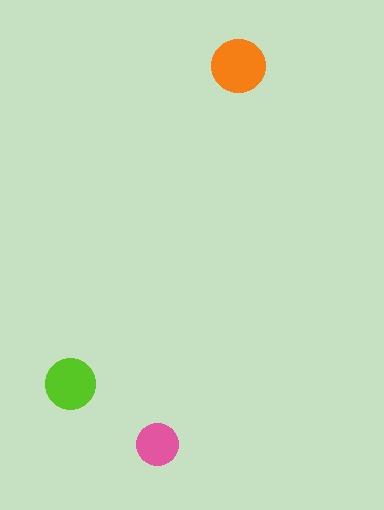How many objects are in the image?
There are 3 objects in the image.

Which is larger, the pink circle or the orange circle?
The orange one.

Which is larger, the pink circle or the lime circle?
The lime one.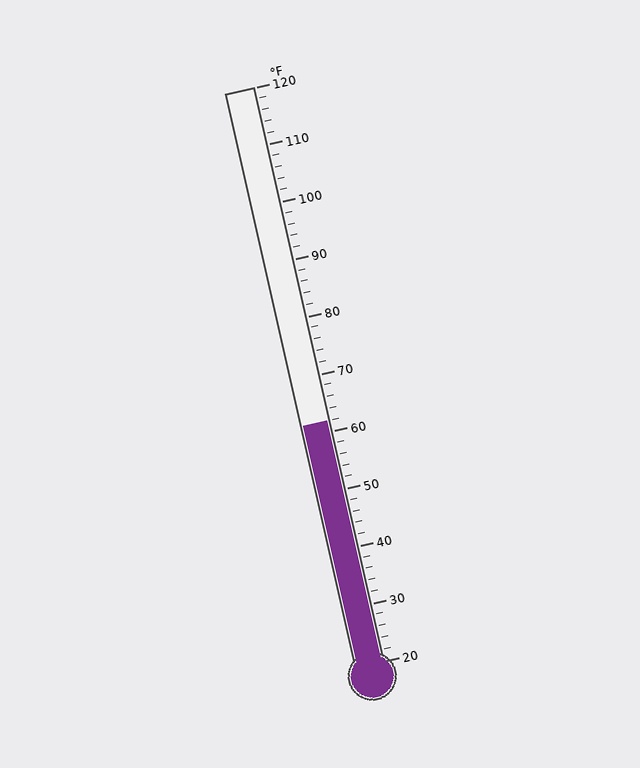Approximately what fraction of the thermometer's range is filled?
The thermometer is filled to approximately 40% of its range.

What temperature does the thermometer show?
The thermometer shows approximately 62°F.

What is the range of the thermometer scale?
The thermometer scale ranges from 20°F to 120°F.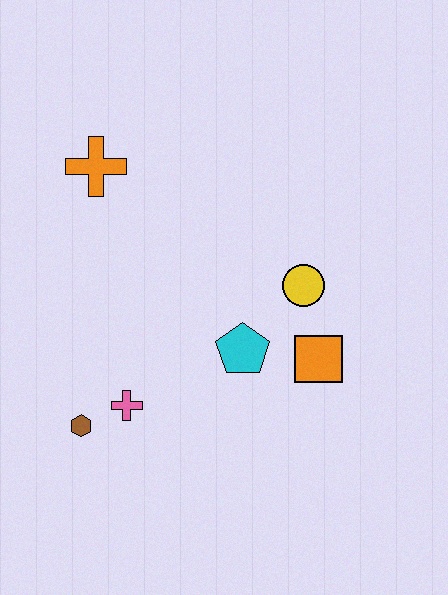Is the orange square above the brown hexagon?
Yes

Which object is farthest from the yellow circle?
The brown hexagon is farthest from the yellow circle.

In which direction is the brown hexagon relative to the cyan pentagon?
The brown hexagon is to the left of the cyan pentagon.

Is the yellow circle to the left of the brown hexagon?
No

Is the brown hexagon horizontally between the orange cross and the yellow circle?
No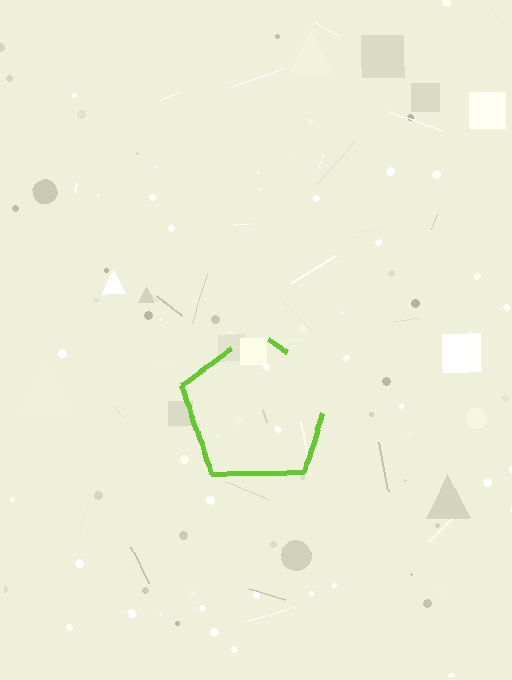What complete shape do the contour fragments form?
The contour fragments form a pentagon.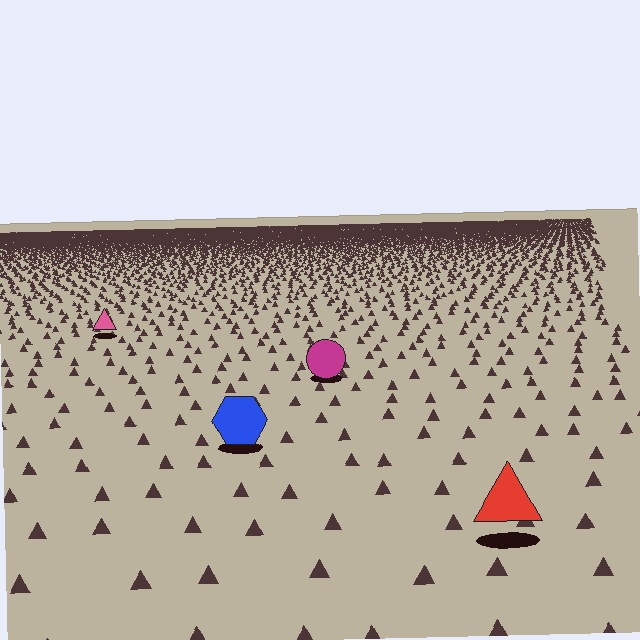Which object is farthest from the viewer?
The pink triangle is farthest from the viewer. It appears smaller and the ground texture around it is denser.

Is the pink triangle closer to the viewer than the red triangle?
No. The red triangle is closer — you can tell from the texture gradient: the ground texture is coarser near it.